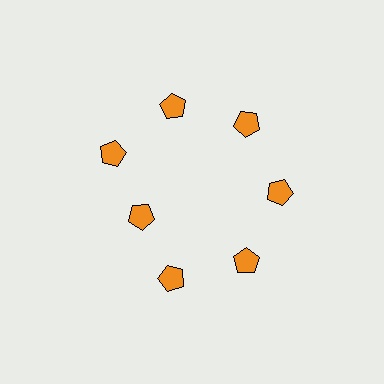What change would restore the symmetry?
The symmetry would be restored by moving it outward, back onto the ring so that all 7 pentagons sit at equal angles and equal distance from the center.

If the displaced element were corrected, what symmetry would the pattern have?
It would have 7-fold rotational symmetry — the pattern would map onto itself every 51 degrees.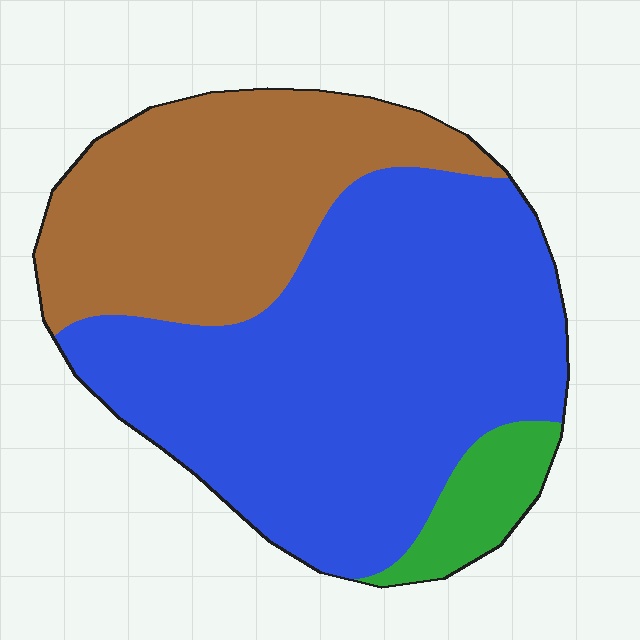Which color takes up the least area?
Green, at roughly 5%.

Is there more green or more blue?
Blue.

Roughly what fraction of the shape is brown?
Brown covers 33% of the shape.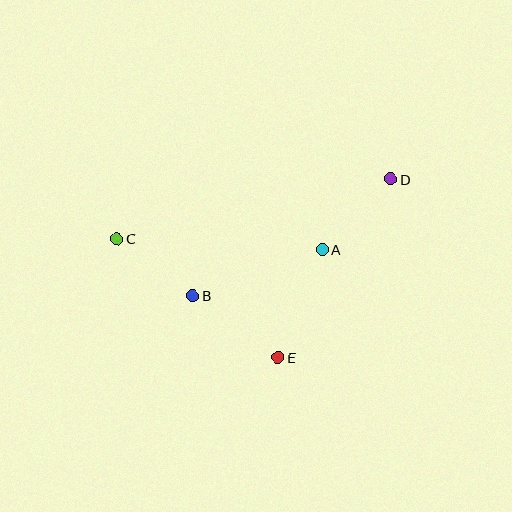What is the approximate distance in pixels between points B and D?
The distance between B and D is approximately 230 pixels.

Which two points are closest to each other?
Points B and C are closest to each other.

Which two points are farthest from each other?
Points C and D are farthest from each other.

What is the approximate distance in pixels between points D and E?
The distance between D and E is approximately 211 pixels.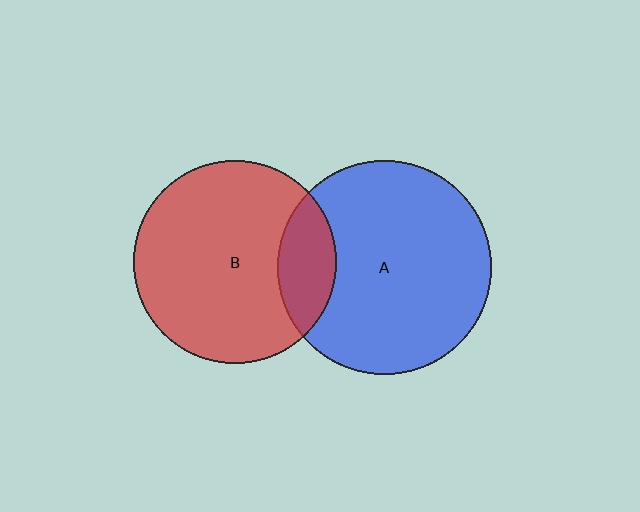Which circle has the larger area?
Circle A (blue).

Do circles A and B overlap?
Yes.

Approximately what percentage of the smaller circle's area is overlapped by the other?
Approximately 20%.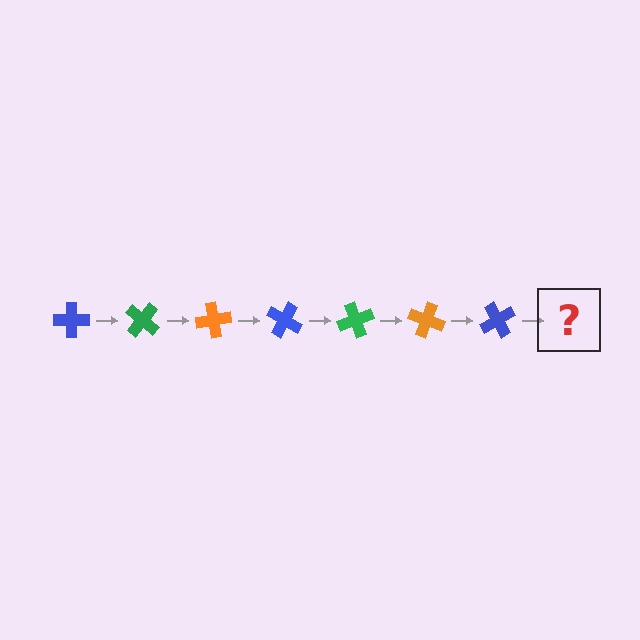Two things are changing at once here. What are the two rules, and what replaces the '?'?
The two rules are that it rotates 40 degrees each step and the color cycles through blue, green, and orange. The '?' should be a green cross, rotated 280 degrees from the start.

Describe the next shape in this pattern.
It should be a green cross, rotated 280 degrees from the start.